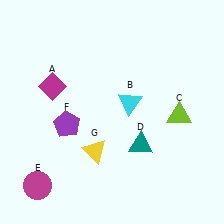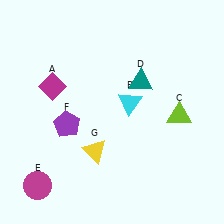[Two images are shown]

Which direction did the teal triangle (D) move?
The teal triangle (D) moved up.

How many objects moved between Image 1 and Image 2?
1 object moved between the two images.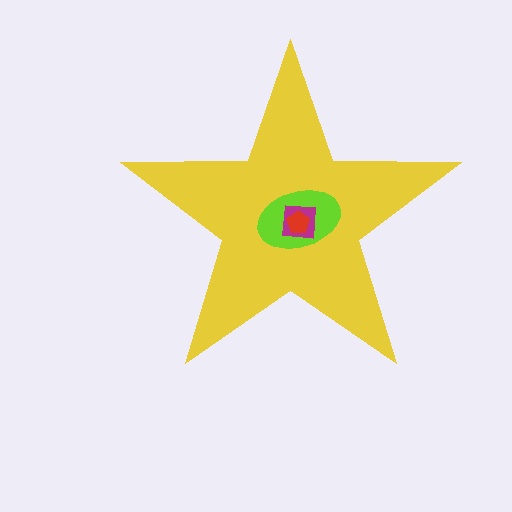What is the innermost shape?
The red pentagon.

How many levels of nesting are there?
4.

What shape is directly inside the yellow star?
The lime ellipse.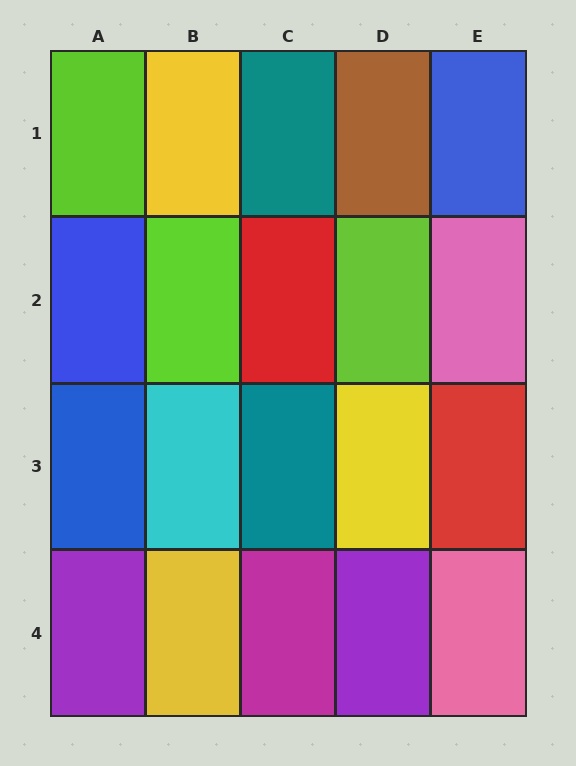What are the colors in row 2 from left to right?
Blue, lime, red, lime, pink.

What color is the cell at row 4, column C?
Magenta.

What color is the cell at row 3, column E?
Red.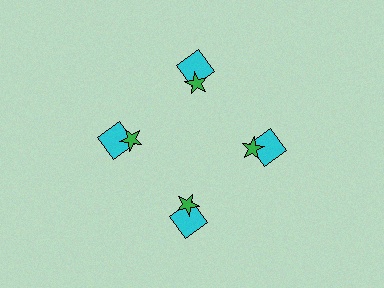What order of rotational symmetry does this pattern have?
This pattern has 4-fold rotational symmetry.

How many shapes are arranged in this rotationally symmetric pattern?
There are 8 shapes, arranged in 4 groups of 2.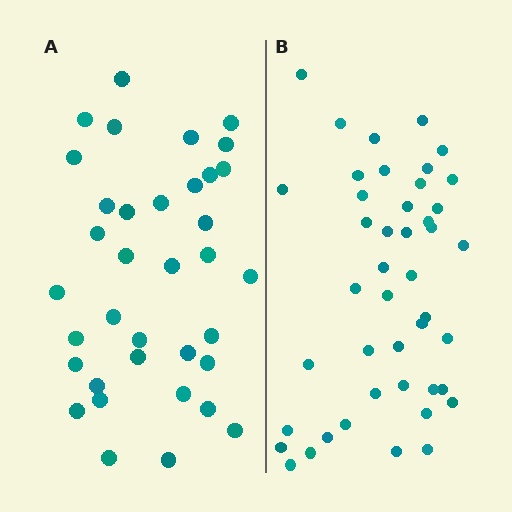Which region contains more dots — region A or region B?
Region B (the right region) has more dots.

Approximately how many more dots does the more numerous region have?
Region B has roughly 8 or so more dots than region A.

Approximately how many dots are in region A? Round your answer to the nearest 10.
About 40 dots. (The exact count is 36, which rounds to 40.)